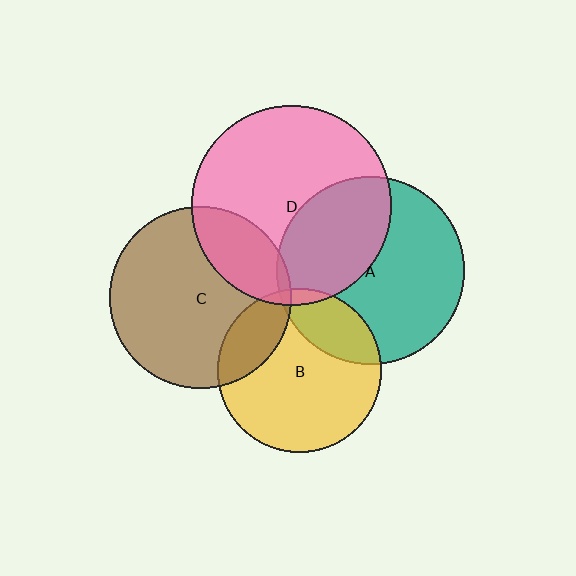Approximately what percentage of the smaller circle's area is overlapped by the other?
Approximately 40%.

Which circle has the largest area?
Circle D (pink).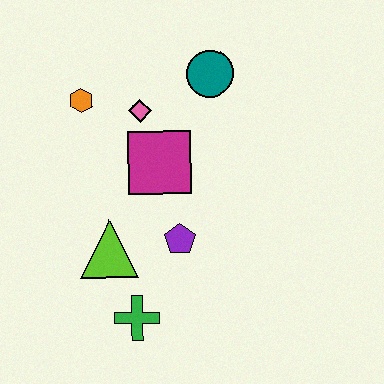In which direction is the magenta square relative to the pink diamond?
The magenta square is below the pink diamond.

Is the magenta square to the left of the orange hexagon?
No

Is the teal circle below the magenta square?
No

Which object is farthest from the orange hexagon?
The green cross is farthest from the orange hexagon.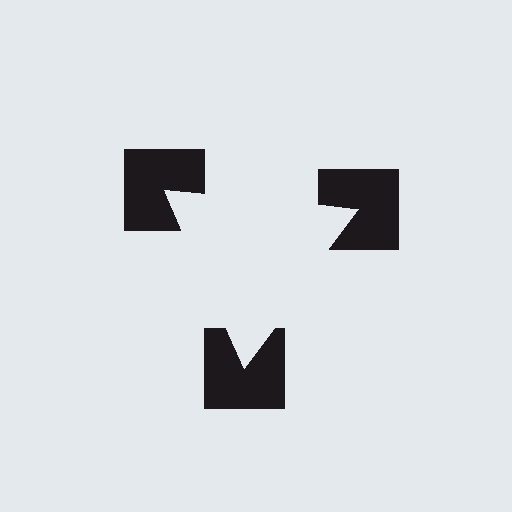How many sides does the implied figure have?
3 sides.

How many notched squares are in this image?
There are 3 — one at each vertex of the illusory triangle.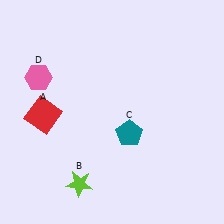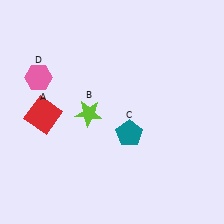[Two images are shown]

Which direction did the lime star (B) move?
The lime star (B) moved up.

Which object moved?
The lime star (B) moved up.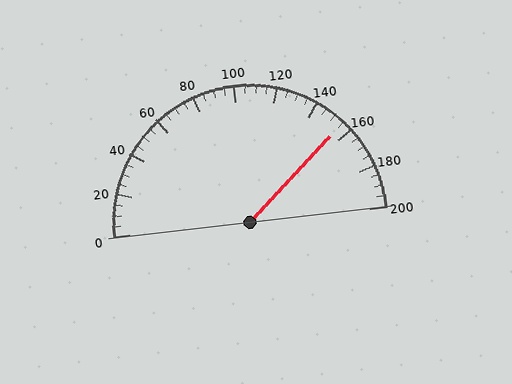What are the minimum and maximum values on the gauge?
The gauge ranges from 0 to 200.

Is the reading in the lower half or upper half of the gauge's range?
The reading is in the upper half of the range (0 to 200).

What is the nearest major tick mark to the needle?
The nearest major tick mark is 160.